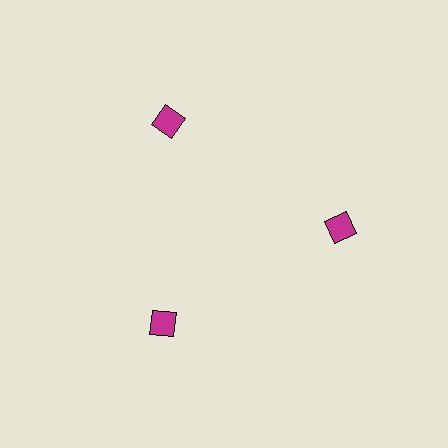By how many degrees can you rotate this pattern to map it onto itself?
The pattern maps onto itself every 120 degrees of rotation.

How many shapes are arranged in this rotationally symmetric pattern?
There are 3 shapes, arranged in 3 groups of 1.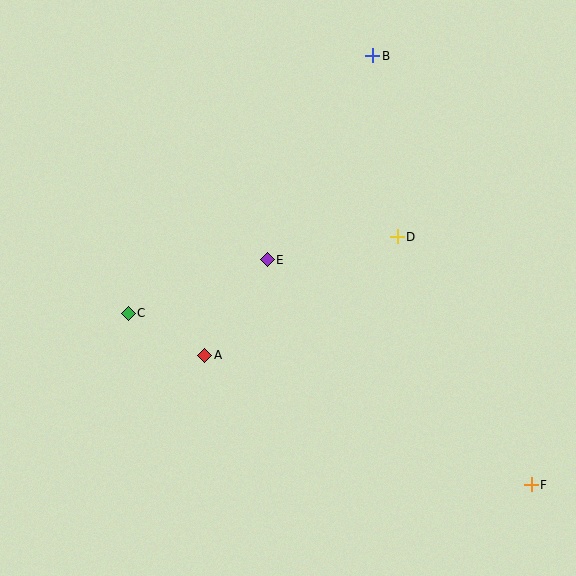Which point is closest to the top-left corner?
Point C is closest to the top-left corner.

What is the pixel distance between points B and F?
The distance between B and F is 457 pixels.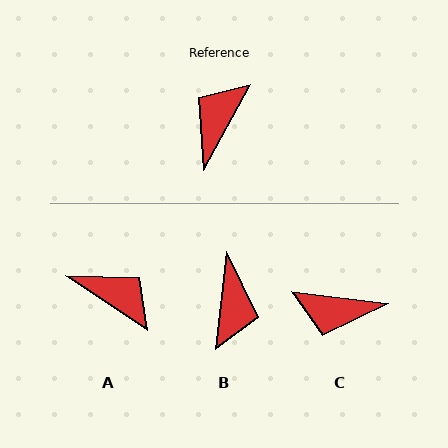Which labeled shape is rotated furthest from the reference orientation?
B, about 158 degrees away.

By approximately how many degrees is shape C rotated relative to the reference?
Approximately 112 degrees counter-clockwise.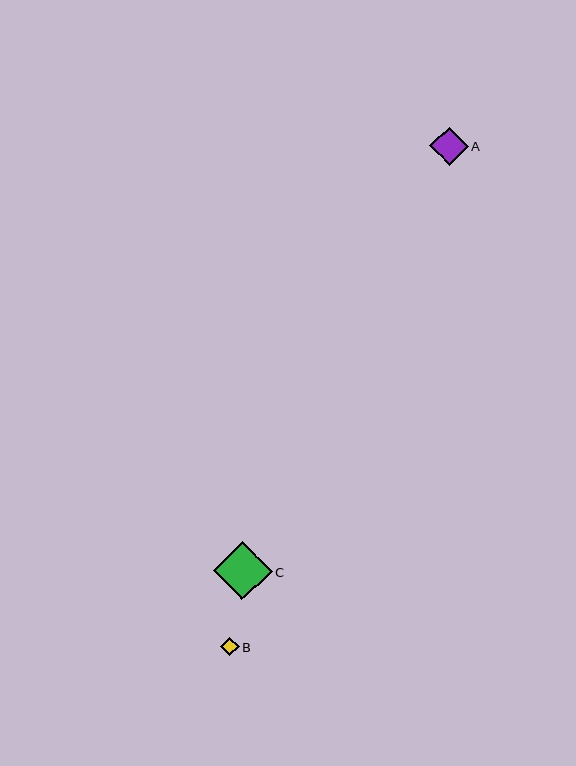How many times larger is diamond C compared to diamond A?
Diamond C is approximately 1.5 times the size of diamond A.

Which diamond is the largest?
Diamond C is the largest with a size of approximately 59 pixels.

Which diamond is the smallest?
Diamond B is the smallest with a size of approximately 19 pixels.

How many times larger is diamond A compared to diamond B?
Diamond A is approximately 2.1 times the size of diamond B.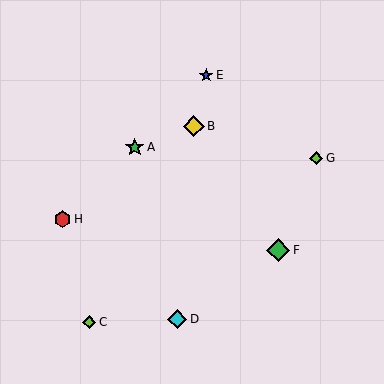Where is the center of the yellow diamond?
The center of the yellow diamond is at (194, 126).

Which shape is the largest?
The green diamond (labeled F) is the largest.